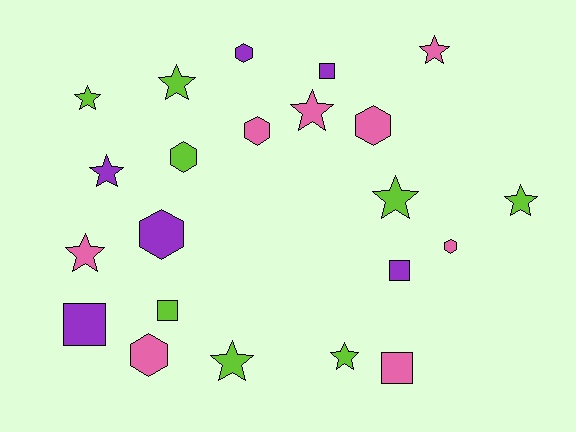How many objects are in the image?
There are 22 objects.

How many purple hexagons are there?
There are 2 purple hexagons.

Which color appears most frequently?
Pink, with 8 objects.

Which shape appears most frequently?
Star, with 10 objects.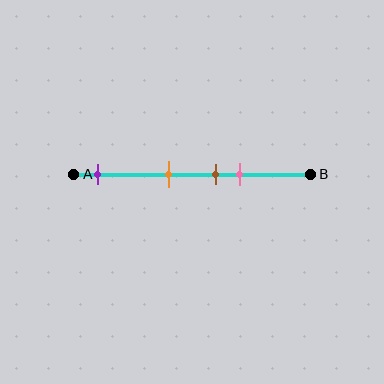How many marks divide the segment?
There are 4 marks dividing the segment.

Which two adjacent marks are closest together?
The brown and pink marks are the closest adjacent pair.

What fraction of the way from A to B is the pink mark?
The pink mark is approximately 70% (0.7) of the way from A to B.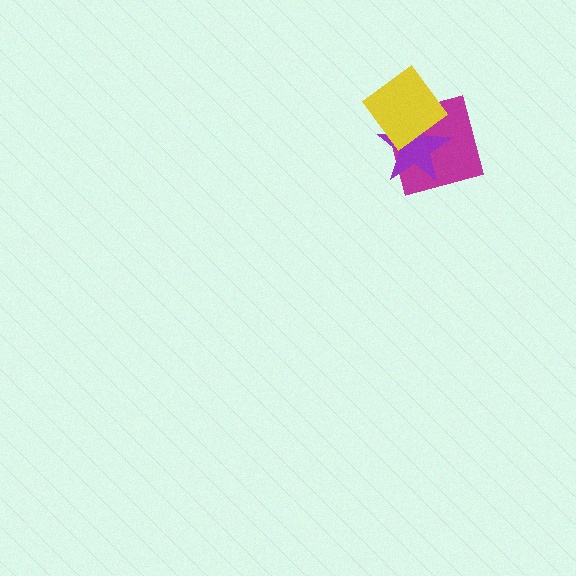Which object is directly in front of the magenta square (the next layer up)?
The purple star is directly in front of the magenta square.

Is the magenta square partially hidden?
Yes, it is partially covered by another shape.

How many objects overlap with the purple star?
2 objects overlap with the purple star.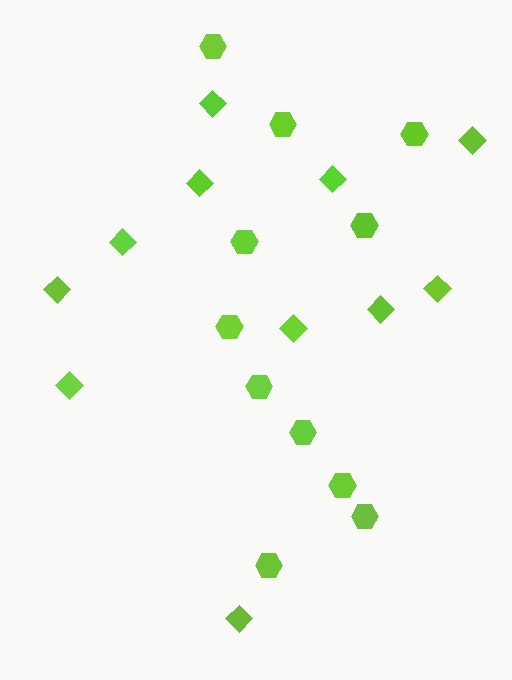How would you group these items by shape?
There are 2 groups: one group of hexagons (11) and one group of diamonds (11).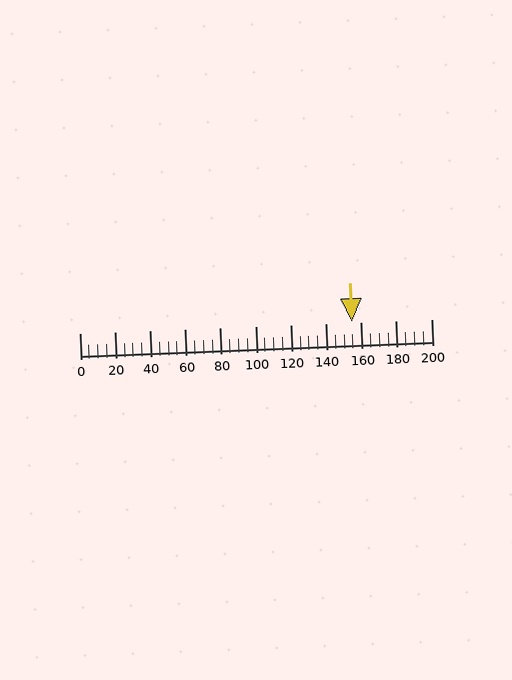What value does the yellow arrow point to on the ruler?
The yellow arrow points to approximately 155.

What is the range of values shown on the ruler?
The ruler shows values from 0 to 200.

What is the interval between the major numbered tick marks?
The major tick marks are spaced 20 units apart.